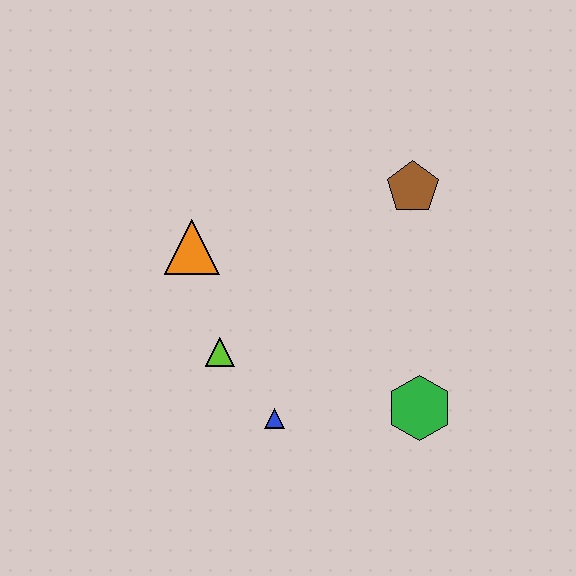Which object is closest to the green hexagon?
The blue triangle is closest to the green hexagon.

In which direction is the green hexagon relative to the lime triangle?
The green hexagon is to the right of the lime triangle.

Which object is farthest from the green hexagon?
The orange triangle is farthest from the green hexagon.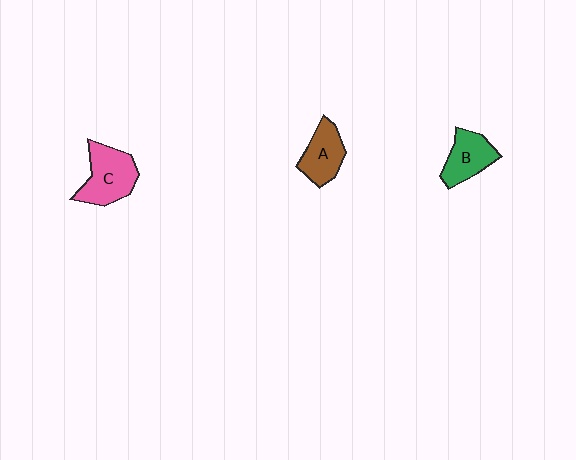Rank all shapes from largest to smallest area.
From largest to smallest: C (pink), B (green), A (brown).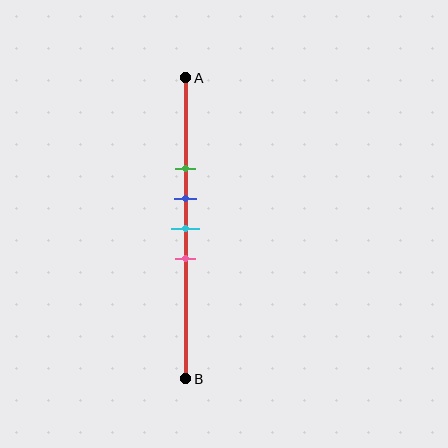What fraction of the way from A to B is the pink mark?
The pink mark is approximately 60% (0.6) of the way from A to B.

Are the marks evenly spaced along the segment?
Yes, the marks are approximately evenly spaced.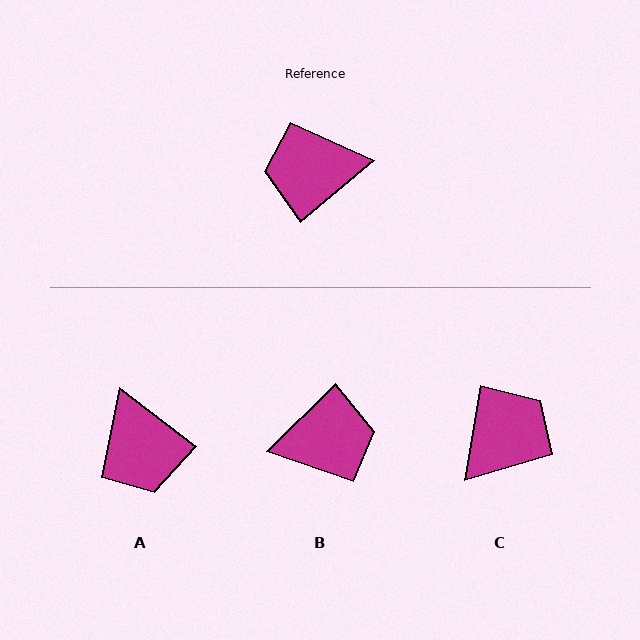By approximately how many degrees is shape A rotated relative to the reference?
Approximately 103 degrees counter-clockwise.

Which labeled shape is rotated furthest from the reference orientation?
B, about 175 degrees away.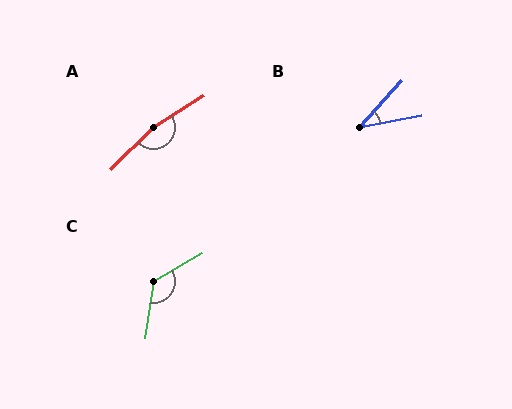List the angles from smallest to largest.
B (37°), C (129°), A (167°).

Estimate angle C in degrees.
Approximately 129 degrees.